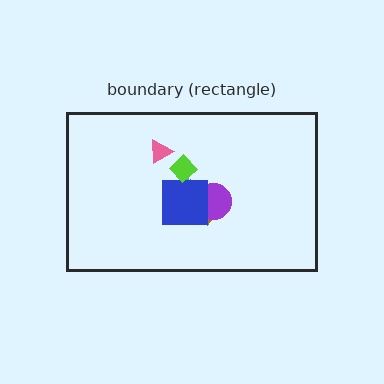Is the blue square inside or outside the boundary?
Inside.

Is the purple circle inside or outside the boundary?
Inside.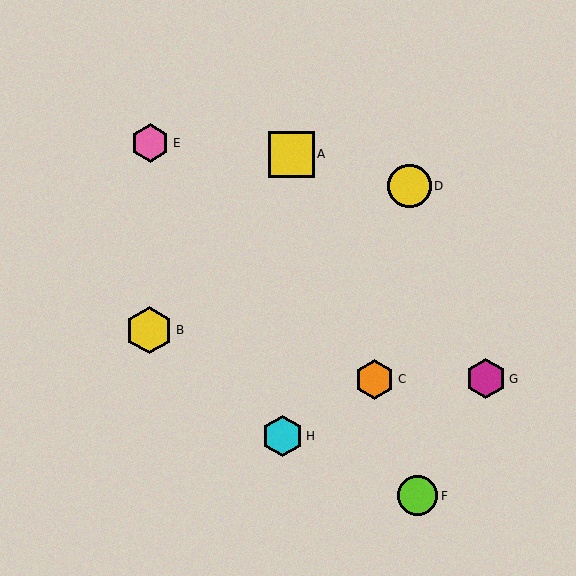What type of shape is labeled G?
Shape G is a magenta hexagon.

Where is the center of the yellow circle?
The center of the yellow circle is at (409, 186).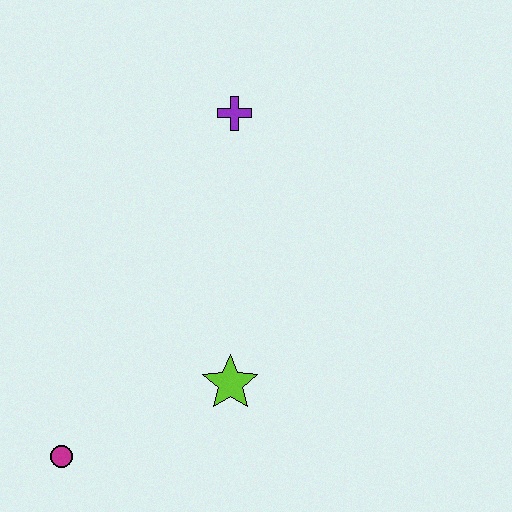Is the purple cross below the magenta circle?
No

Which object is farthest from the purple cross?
The magenta circle is farthest from the purple cross.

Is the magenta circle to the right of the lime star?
No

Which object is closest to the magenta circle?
The lime star is closest to the magenta circle.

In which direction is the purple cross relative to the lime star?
The purple cross is above the lime star.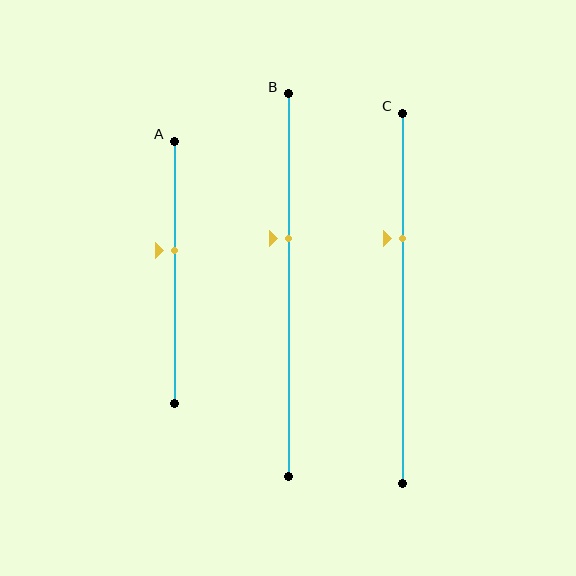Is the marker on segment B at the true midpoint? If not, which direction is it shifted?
No, the marker on segment B is shifted upward by about 12% of the segment length.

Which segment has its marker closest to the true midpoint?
Segment A has its marker closest to the true midpoint.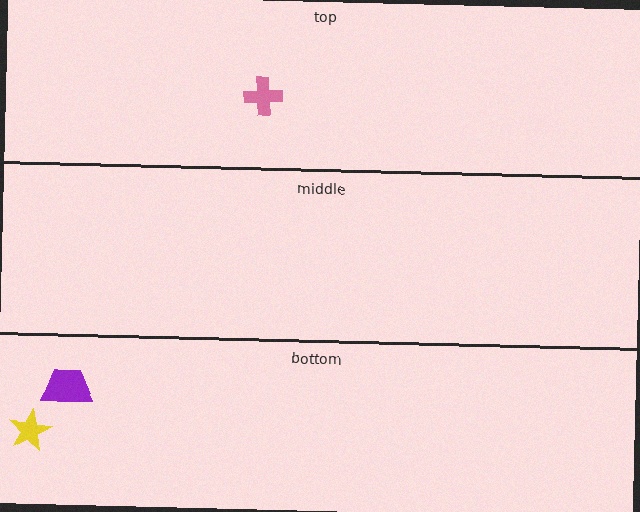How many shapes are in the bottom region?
2.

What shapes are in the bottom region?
The yellow star, the purple trapezoid.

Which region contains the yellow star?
The bottom region.